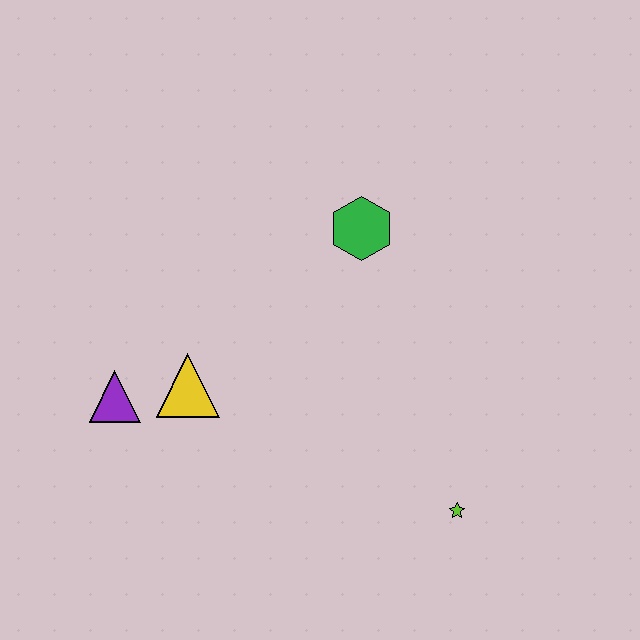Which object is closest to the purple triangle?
The yellow triangle is closest to the purple triangle.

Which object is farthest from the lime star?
The purple triangle is farthest from the lime star.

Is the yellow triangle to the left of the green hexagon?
Yes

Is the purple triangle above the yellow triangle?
No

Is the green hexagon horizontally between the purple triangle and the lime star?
Yes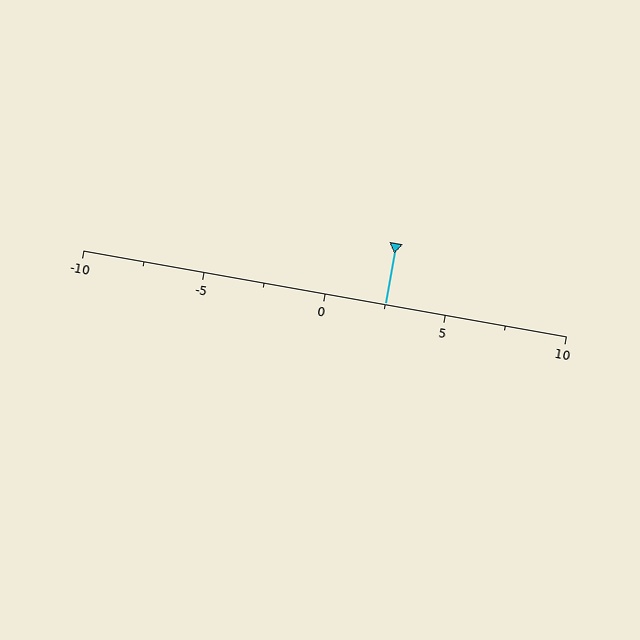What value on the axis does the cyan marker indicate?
The marker indicates approximately 2.5.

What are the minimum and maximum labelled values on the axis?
The axis runs from -10 to 10.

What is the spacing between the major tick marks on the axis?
The major ticks are spaced 5 apart.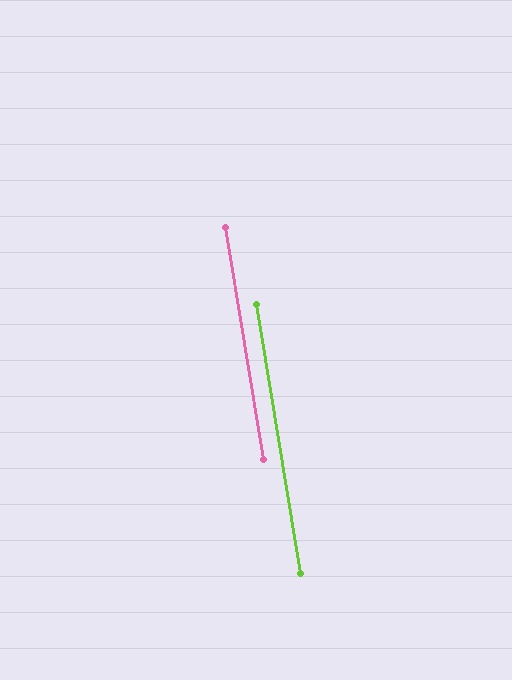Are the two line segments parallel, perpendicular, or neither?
Parallel — their directions differ by only 0.0°.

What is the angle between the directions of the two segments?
Approximately 0 degrees.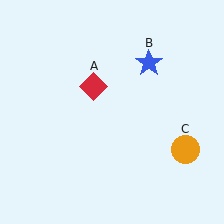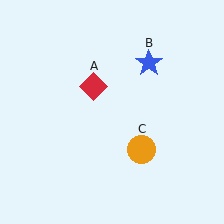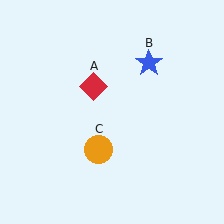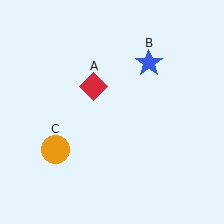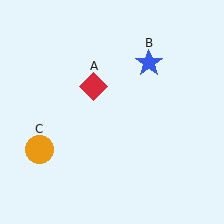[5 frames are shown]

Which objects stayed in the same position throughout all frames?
Red diamond (object A) and blue star (object B) remained stationary.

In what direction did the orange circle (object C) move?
The orange circle (object C) moved left.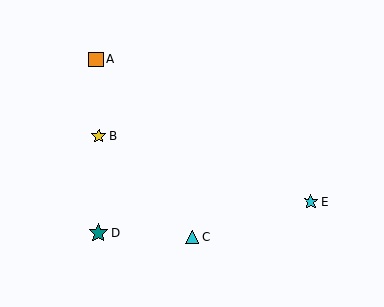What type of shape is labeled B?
Shape B is a yellow star.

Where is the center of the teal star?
The center of the teal star is at (98, 233).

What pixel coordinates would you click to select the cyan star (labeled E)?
Click at (311, 202) to select the cyan star E.